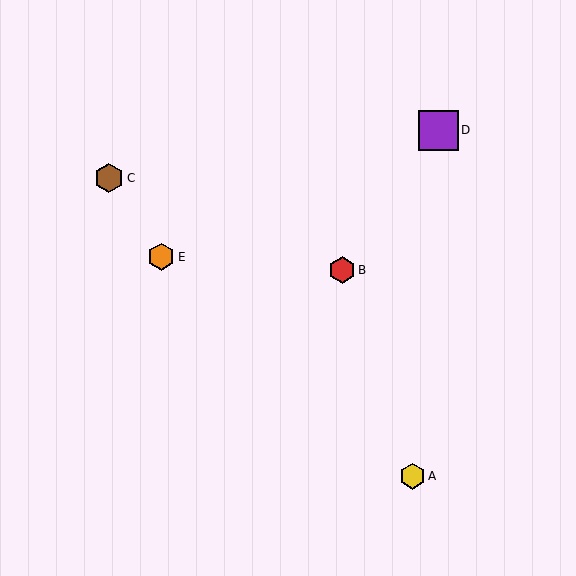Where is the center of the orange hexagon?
The center of the orange hexagon is at (161, 257).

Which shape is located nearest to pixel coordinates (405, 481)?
The yellow hexagon (labeled A) at (412, 476) is nearest to that location.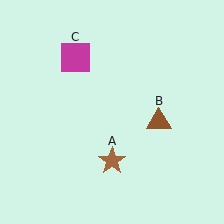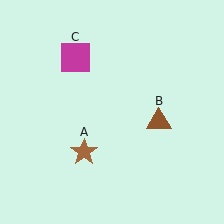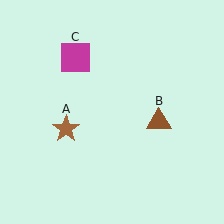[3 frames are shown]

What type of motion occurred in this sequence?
The brown star (object A) rotated clockwise around the center of the scene.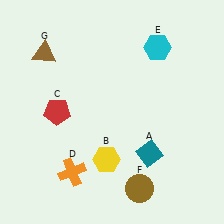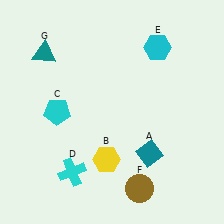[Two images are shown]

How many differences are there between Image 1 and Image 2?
There are 3 differences between the two images.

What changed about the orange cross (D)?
In Image 1, D is orange. In Image 2, it changed to cyan.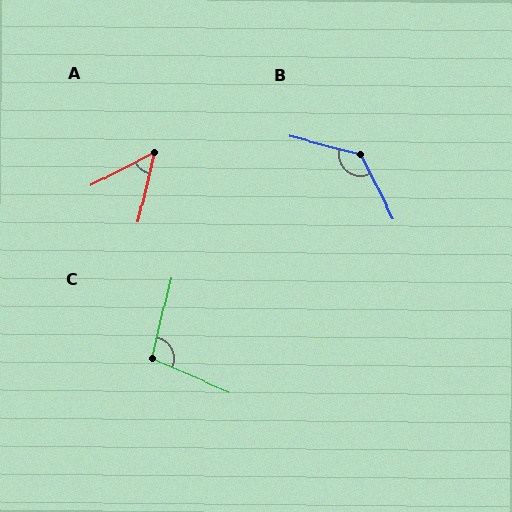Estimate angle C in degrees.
Approximately 100 degrees.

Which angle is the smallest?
A, at approximately 49 degrees.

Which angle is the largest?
B, at approximately 132 degrees.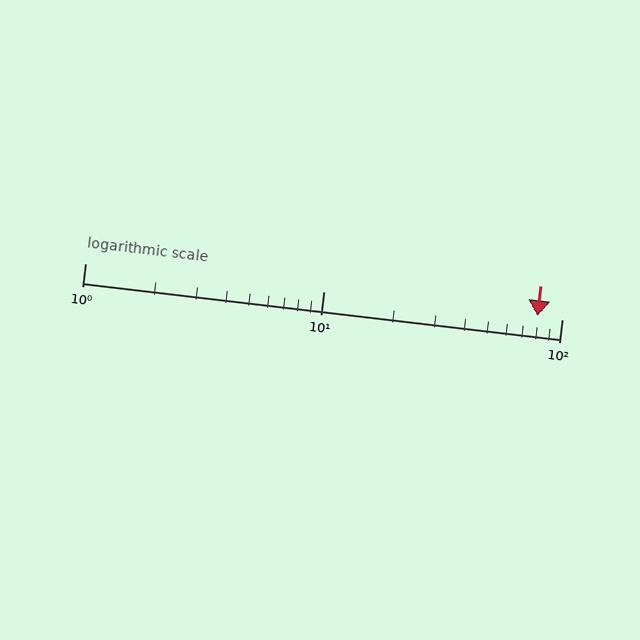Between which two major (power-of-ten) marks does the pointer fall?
The pointer is between 10 and 100.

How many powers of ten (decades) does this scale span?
The scale spans 2 decades, from 1 to 100.